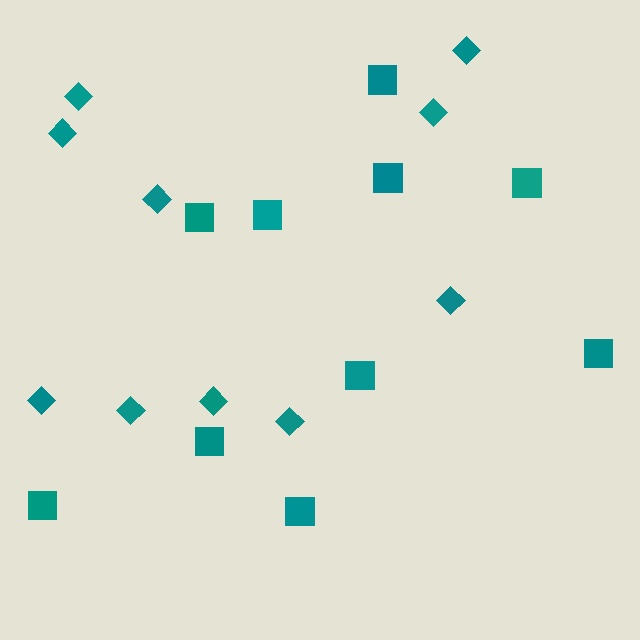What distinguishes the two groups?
There are 2 groups: one group of squares (10) and one group of diamonds (10).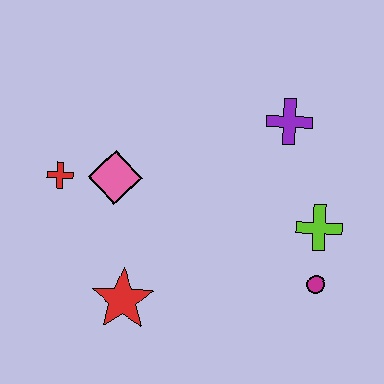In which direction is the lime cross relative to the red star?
The lime cross is to the right of the red star.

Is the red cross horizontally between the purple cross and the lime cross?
No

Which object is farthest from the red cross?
The magenta circle is farthest from the red cross.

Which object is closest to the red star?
The pink diamond is closest to the red star.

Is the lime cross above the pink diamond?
No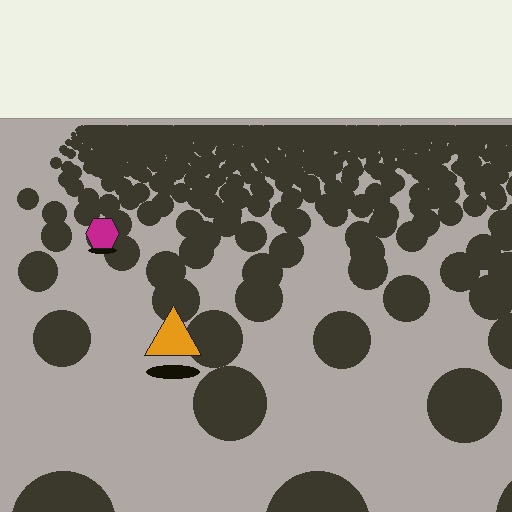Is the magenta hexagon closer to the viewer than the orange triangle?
No. The orange triangle is closer — you can tell from the texture gradient: the ground texture is coarser near it.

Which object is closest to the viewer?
The orange triangle is closest. The texture marks near it are larger and more spread out.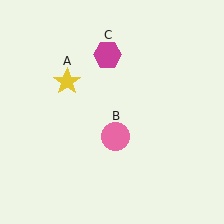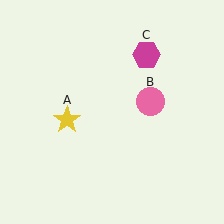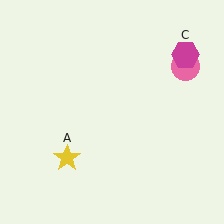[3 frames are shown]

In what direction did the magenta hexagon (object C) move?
The magenta hexagon (object C) moved right.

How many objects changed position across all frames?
3 objects changed position: yellow star (object A), pink circle (object B), magenta hexagon (object C).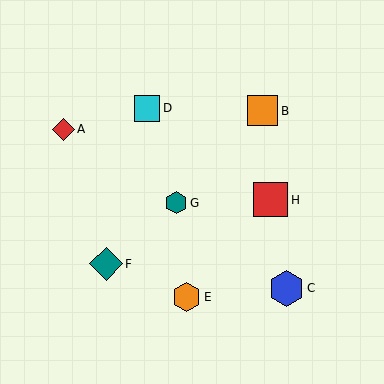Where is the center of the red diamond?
The center of the red diamond is at (63, 129).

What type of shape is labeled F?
Shape F is a teal diamond.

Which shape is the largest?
The blue hexagon (labeled C) is the largest.